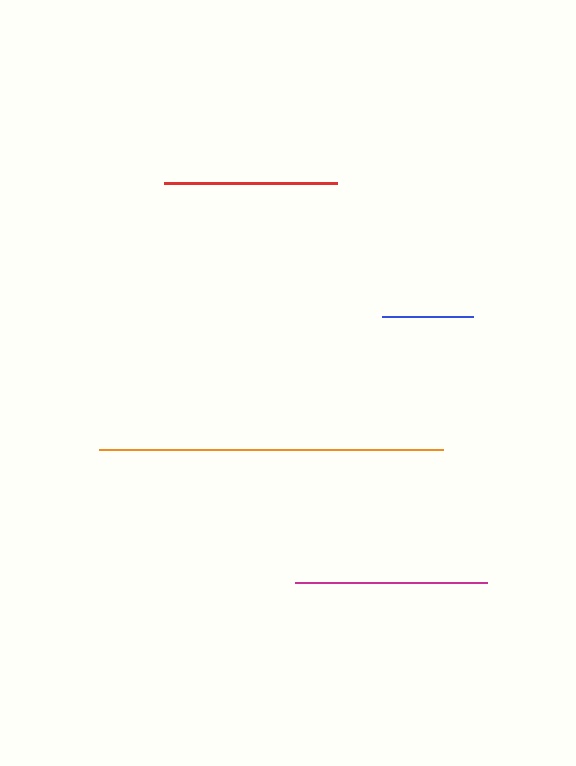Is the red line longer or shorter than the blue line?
The red line is longer than the blue line.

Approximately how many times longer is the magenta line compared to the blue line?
The magenta line is approximately 2.1 times the length of the blue line.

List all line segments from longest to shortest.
From longest to shortest: orange, magenta, red, blue.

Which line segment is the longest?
The orange line is the longest at approximately 344 pixels.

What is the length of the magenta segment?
The magenta segment is approximately 192 pixels long.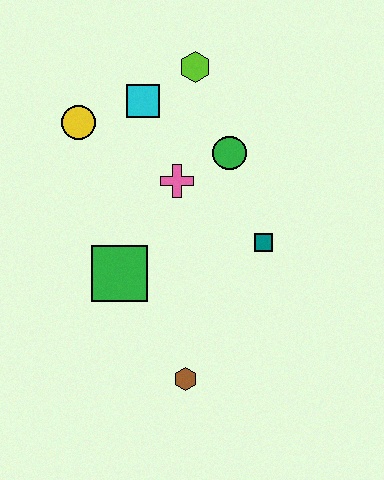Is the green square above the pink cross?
No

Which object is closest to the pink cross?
The green circle is closest to the pink cross.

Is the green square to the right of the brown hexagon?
No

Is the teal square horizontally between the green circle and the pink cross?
No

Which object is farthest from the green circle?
The brown hexagon is farthest from the green circle.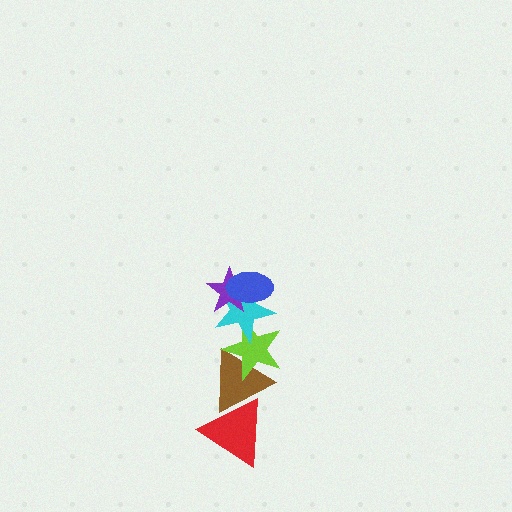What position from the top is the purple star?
The purple star is 2nd from the top.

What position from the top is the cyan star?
The cyan star is 3rd from the top.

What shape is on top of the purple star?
The blue ellipse is on top of the purple star.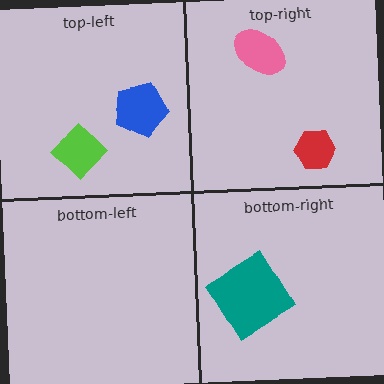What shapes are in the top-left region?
The blue pentagon, the lime diamond.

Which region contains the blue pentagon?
The top-left region.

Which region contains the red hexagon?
The top-right region.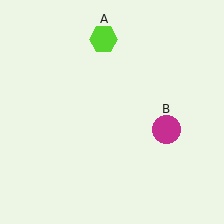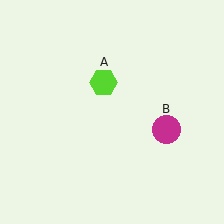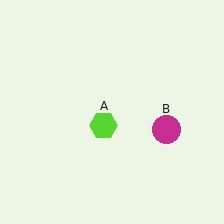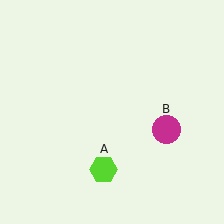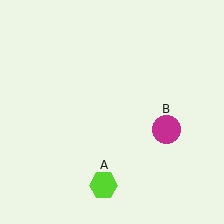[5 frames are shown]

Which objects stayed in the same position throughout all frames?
Magenta circle (object B) remained stationary.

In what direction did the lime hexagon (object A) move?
The lime hexagon (object A) moved down.